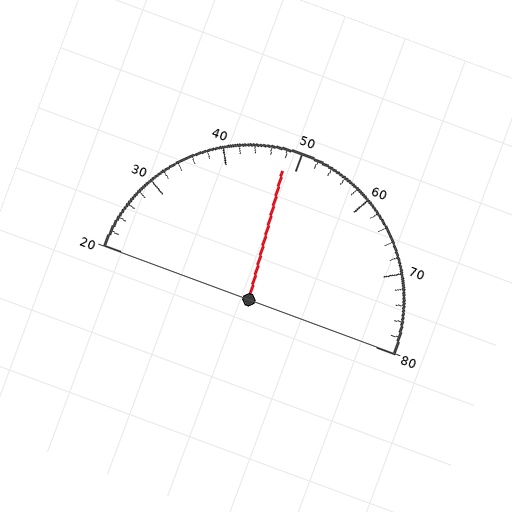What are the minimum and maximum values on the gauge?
The gauge ranges from 20 to 80.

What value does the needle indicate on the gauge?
The needle indicates approximately 48.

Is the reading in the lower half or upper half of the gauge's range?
The reading is in the lower half of the range (20 to 80).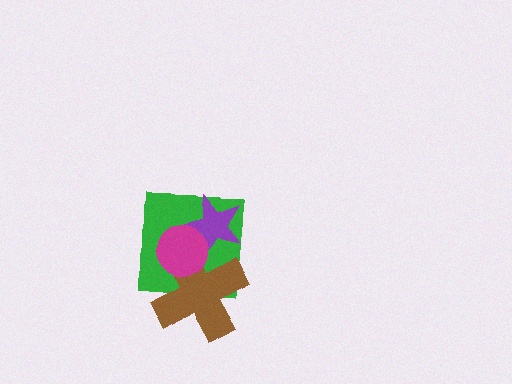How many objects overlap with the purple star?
3 objects overlap with the purple star.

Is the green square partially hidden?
Yes, it is partially covered by another shape.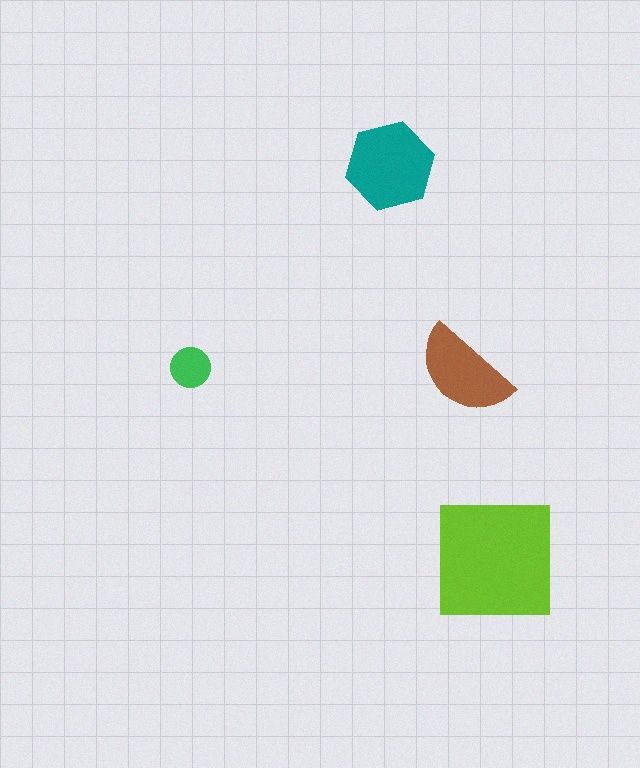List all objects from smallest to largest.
The green circle, the brown semicircle, the teal hexagon, the lime square.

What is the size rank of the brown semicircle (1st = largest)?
3rd.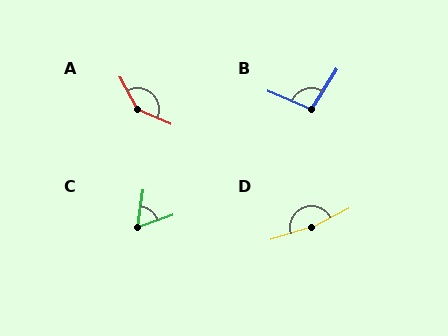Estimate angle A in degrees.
Approximately 142 degrees.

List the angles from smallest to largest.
C (62°), B (99°), A (142°), D (170°).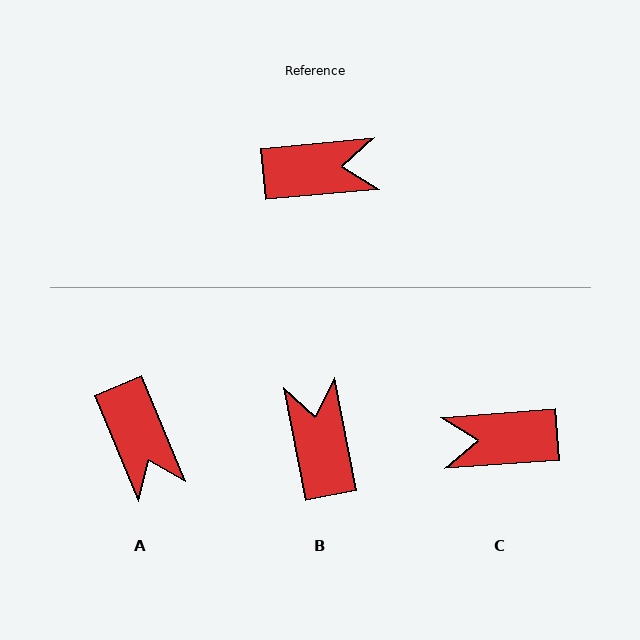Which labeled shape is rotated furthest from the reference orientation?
C, about 179 degrees away.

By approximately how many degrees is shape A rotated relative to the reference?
Approximately 73 degrees clockwise.